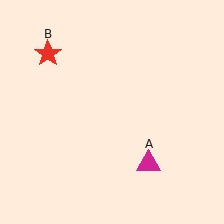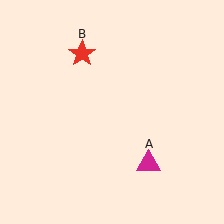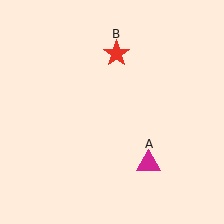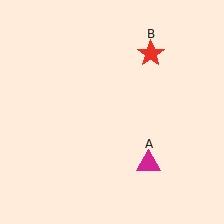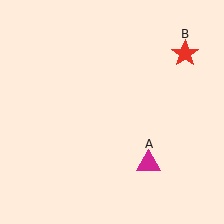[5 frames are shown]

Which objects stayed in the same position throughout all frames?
Magenta triangle (object A) remained stationary.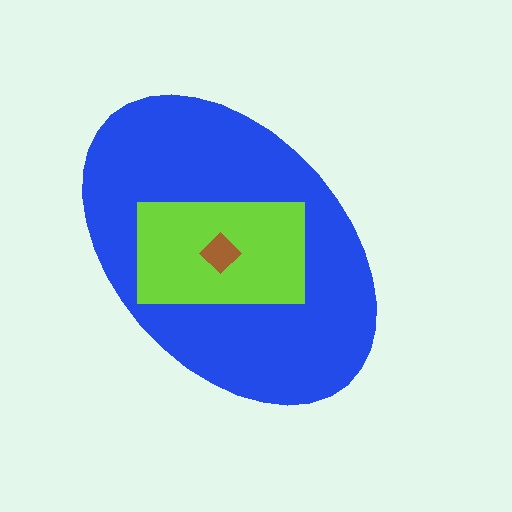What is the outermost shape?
The blue ellipse.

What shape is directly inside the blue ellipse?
The lime rectangle.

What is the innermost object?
The brown diamond.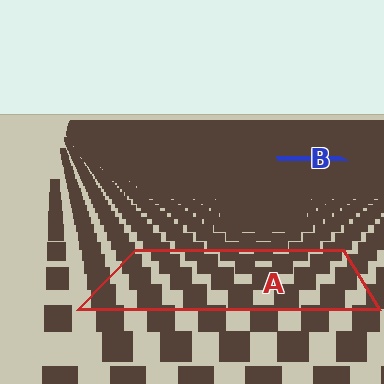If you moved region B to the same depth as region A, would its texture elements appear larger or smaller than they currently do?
They would appear larger. At a closer depth, the same texture elements are projected at a bigger on-screen size.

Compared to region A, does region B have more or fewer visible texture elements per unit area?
Region B has more texture elements per unit area — they are packed more densely because it is farther away.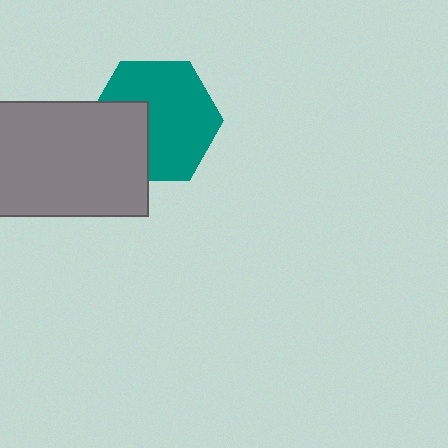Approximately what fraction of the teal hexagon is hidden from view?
Roughly 32% of the teal hexagon is hidden behind the gray rectangle.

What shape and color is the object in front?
The object in front is a gray rectangle.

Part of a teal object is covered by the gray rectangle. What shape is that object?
It is a hexagon.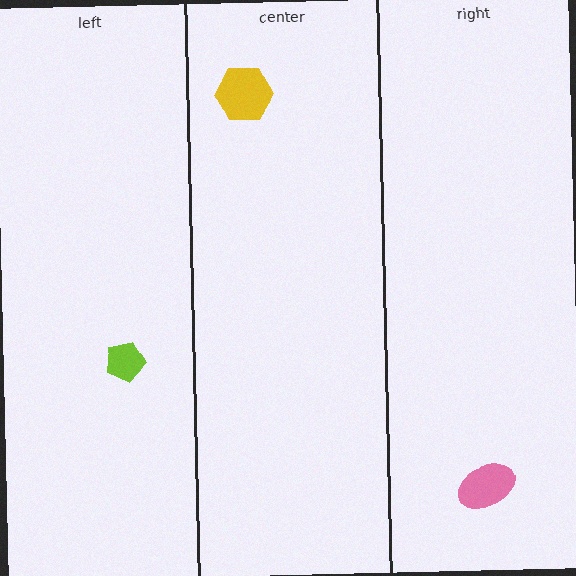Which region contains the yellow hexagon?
The center region.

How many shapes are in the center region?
1.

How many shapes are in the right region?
1.